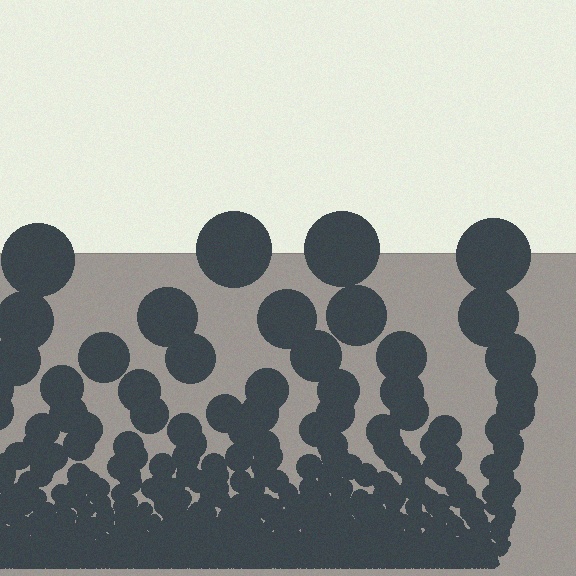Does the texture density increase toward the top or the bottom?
Density increases toward the bottom.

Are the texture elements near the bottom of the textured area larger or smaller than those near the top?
Smaller. The gradient is inverted — elements near the bottom are smaller and denser.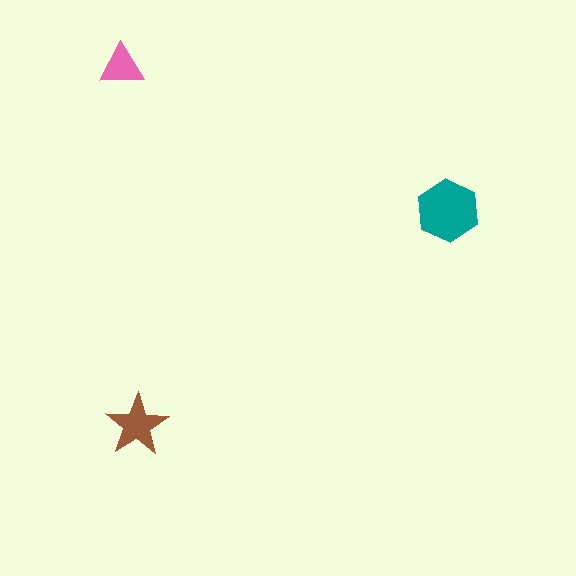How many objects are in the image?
There are 3 objects in the image.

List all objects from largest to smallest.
The teal hexagon, the brown star, the pink triangle.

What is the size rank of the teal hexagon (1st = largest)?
1st.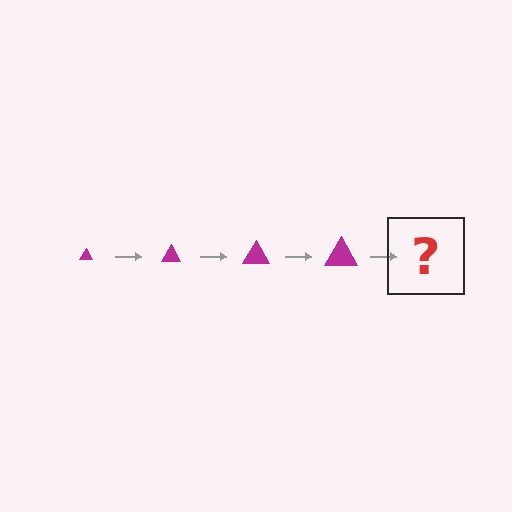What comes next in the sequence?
The next element should be a magenta triangle, larger than the previous one.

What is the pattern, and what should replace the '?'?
The pattern is that the triangle gets progressively larger each step. The '?' should be a magenta triangle, larger than the previous one.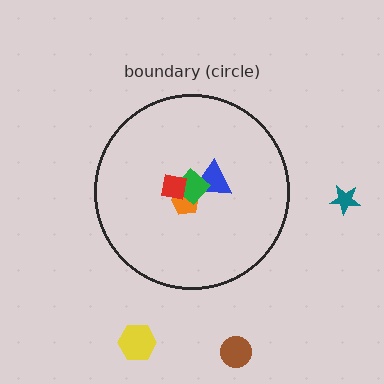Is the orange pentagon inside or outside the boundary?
Inside.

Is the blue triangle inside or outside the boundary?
Inside.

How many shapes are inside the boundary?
4 inside, 3 outside.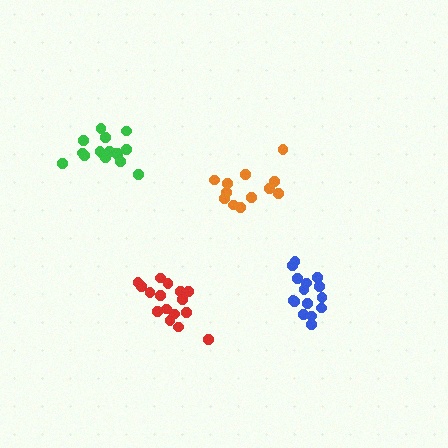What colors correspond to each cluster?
The clusters are colored: red, green, blue, orange.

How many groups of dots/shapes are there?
There are 4 groups.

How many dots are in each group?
Group 1: 16 dots, Group 2: 16 dots, Group 3: 15 dots, Group 4: 12 dots (59 total).